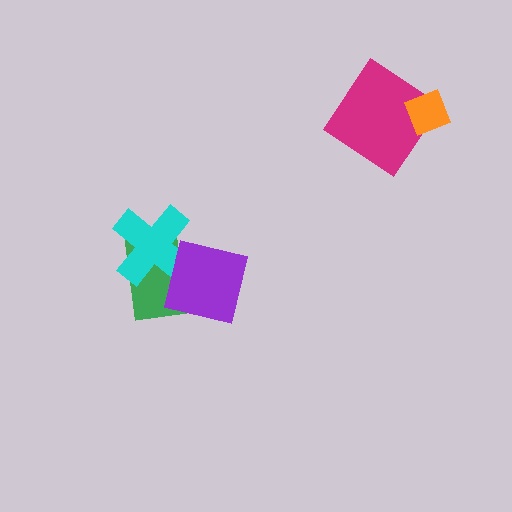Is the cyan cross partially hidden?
Yes, it is partially covered by another shape.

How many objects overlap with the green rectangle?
2 objects overlap with the green rectangle.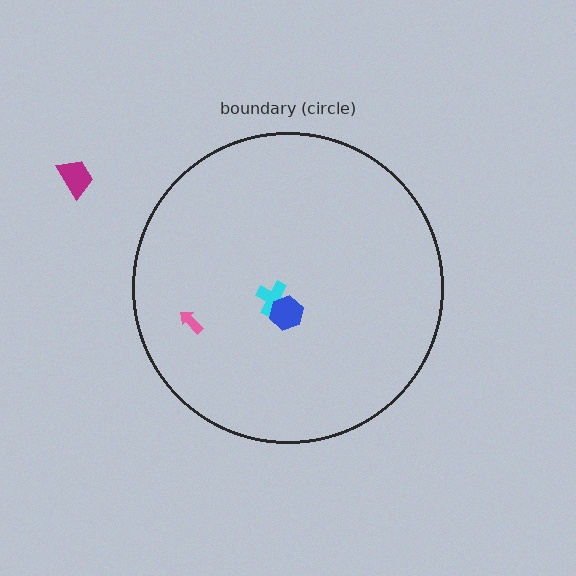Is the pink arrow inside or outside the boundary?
Inside.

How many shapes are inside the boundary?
3 inside, 1 outside.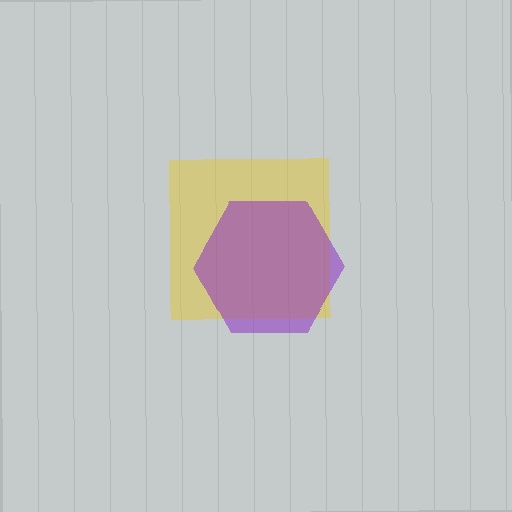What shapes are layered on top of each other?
The layered shapes are: a yellow square, a purple hexagon.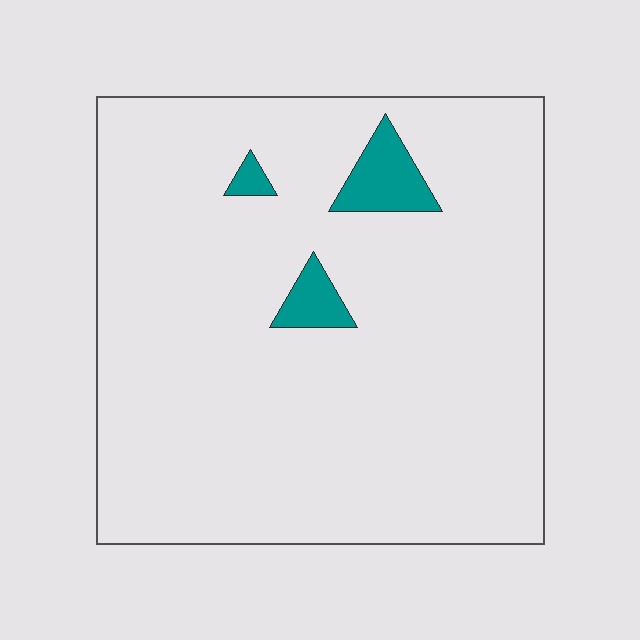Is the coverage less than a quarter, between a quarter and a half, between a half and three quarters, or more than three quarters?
Less than a quarter.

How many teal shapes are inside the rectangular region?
3.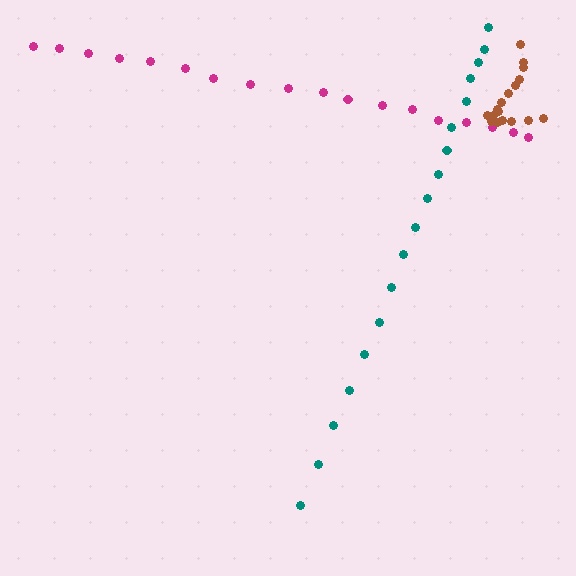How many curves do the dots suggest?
There are 3 distinct paths.